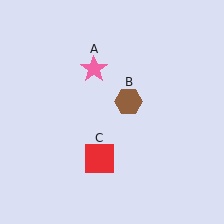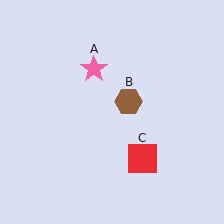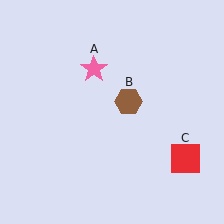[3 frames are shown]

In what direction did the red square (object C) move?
The red square (object C) moved right.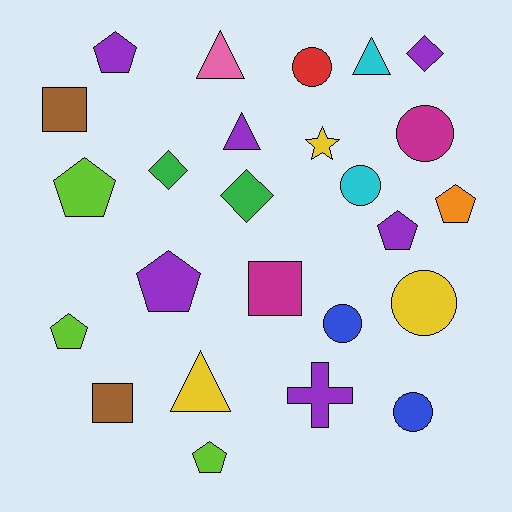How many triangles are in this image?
There are 4 triangles.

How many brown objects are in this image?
There are 2 brown objects.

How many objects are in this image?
There are 25 objects.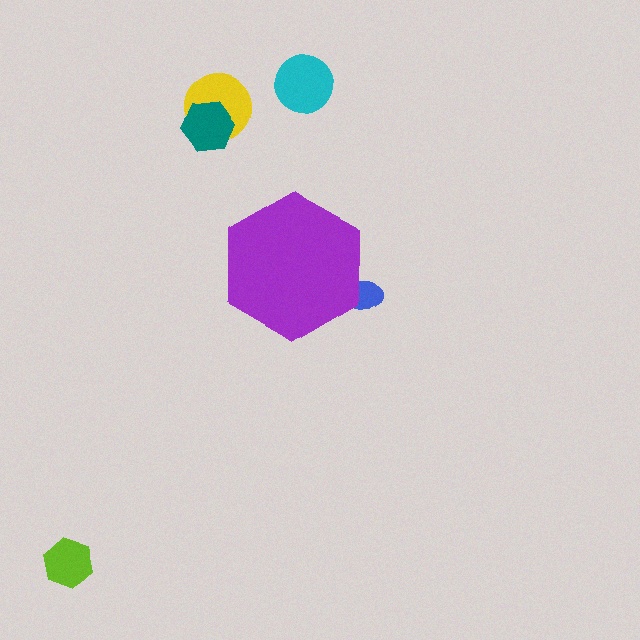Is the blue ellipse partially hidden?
Yes, the blue ellipse is partially hidden behind the purple hexagon.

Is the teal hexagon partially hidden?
No, the teal hexagon is fully visible.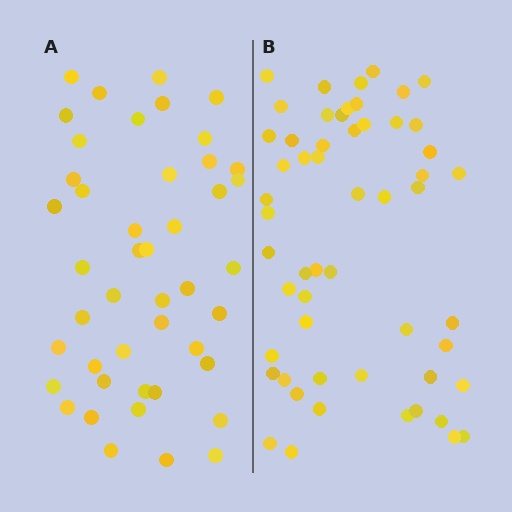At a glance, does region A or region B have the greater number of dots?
Region B (the right region) has more dots.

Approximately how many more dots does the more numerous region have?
Region B has roughly 10 or so more dots than region A.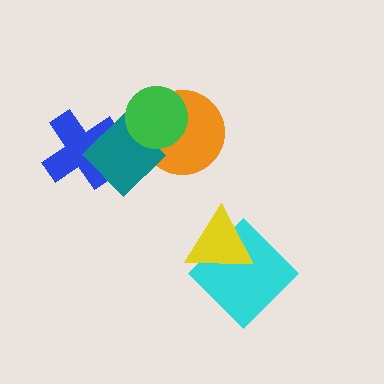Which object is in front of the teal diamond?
The green circle is in front of the teal diamond.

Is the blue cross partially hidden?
Yes, it is partially covered by another shape.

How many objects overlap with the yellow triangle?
1 object overlaps with the yellow triangle.